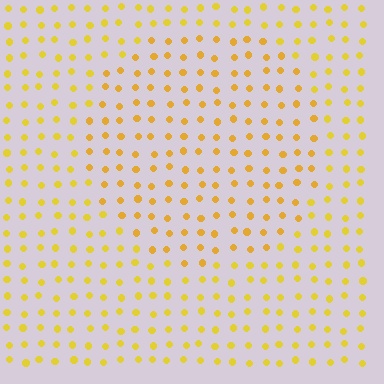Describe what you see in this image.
The image is filled with small yellow elements in a uniform arrangement. A circle-shaped region is visible where the elements are tinted to a slightly different hue, forming a subtle color boundary.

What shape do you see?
I see a circle.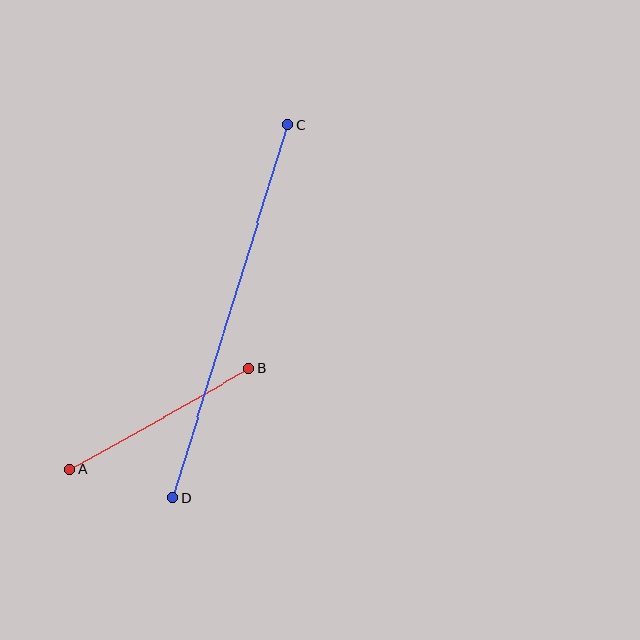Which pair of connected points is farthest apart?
Points C and D are farthest apart.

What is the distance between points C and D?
The distance is approximately 390 pixels.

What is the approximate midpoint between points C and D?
The midpoint is at approximately (230, 311) pixels.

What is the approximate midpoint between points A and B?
The midpoint is at approximately (159, 419) pixels.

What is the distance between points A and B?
The distance is approximately 206 pixels.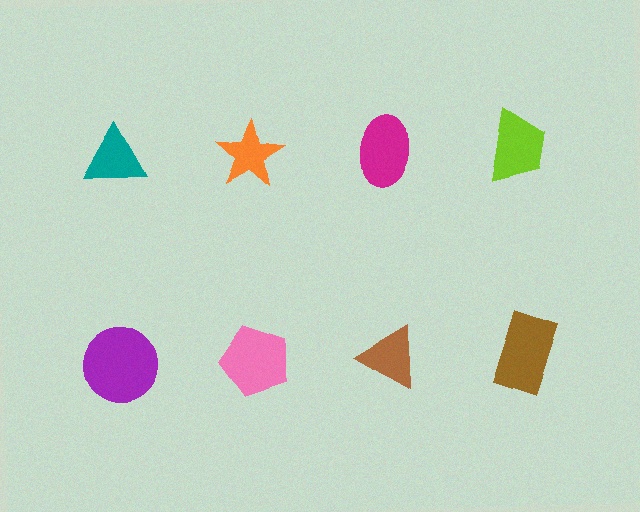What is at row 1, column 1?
A teal triangle.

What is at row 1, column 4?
A lime trapezoid.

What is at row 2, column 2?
A pink pentagon.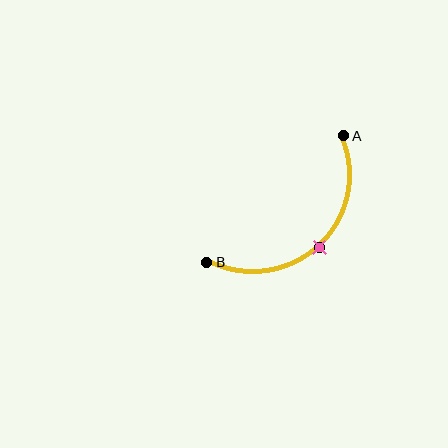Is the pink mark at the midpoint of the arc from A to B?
Yes. The pink mark lies on the arc at equal arc-length from both A and B — it is the arc midpoint.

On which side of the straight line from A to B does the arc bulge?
The arc bulges below and to the right of the straight line connecting A and B.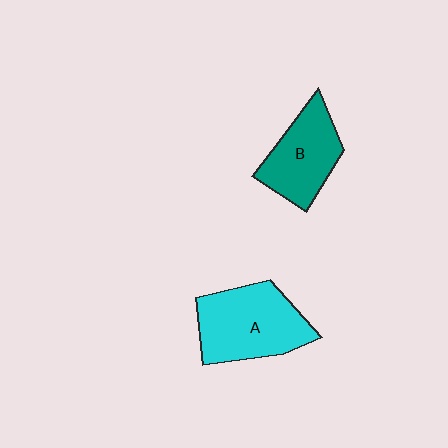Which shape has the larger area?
Shape A (cyan).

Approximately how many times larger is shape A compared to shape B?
Approximately 1.3 times.